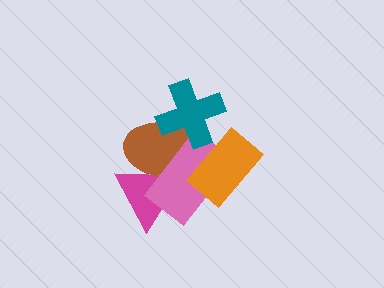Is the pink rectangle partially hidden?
Yes, it is partially covered by another shape.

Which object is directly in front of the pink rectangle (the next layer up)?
The orange rectangle is directly in front of the pink rectangle.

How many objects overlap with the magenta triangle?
2 objects overlap with the magenta triangle.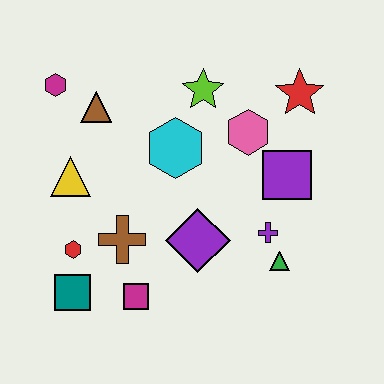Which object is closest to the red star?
The pink hexagon is closest to the red star.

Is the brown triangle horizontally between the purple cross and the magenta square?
No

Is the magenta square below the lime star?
Yes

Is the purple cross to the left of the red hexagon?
No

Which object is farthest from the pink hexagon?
The teal square is farthest from the pink hexagon.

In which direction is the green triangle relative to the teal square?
The green triangle is to the right of the teal square.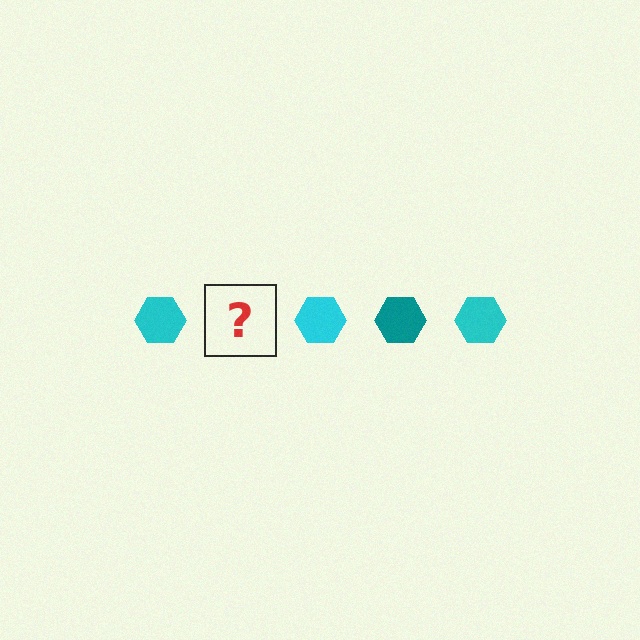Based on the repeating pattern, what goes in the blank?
The blank should be a teal hexagon.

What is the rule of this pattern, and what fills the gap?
The rule is that the pattern cycles through cyan, teal hexagons. The gap should be filled with a teal hexagon.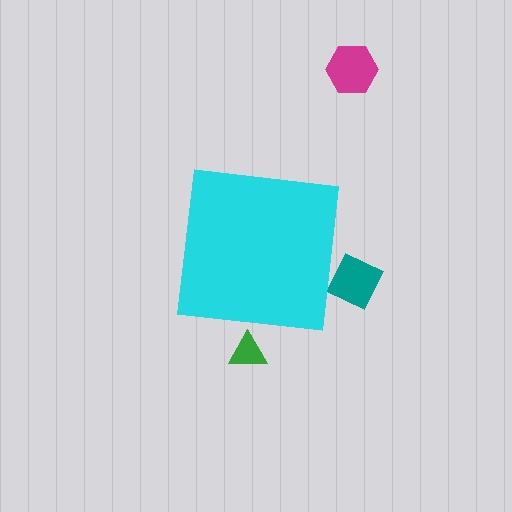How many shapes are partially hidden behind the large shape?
2 shapes are partially hidden.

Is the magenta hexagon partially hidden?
No, the magenta hexagon is fully visible.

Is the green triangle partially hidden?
Yes, the green triangle is partially hidden behind the cyan square.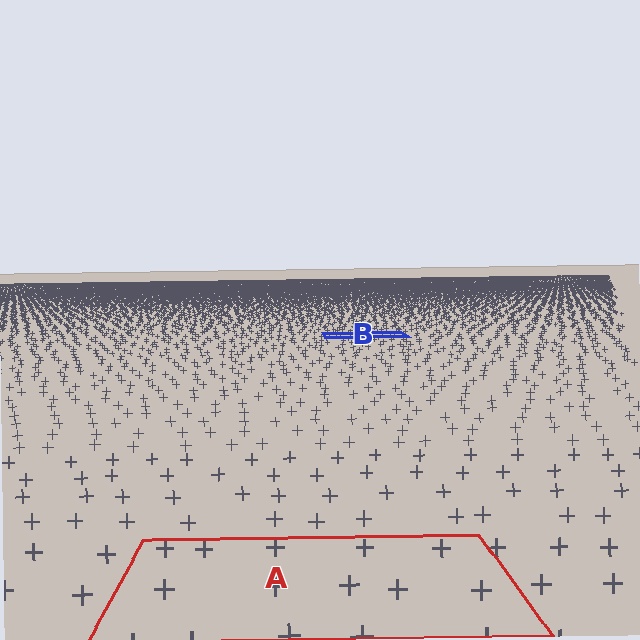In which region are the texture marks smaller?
The texture marks are smaller in region B, because it is farther away.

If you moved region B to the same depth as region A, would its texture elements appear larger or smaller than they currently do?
They would appear larger. At a closer depth, the same texture elements are projected at a bigger on-screen size.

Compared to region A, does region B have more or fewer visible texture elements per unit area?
Region B has more texture elements per unit area — they are packed more densely because it is farther away.